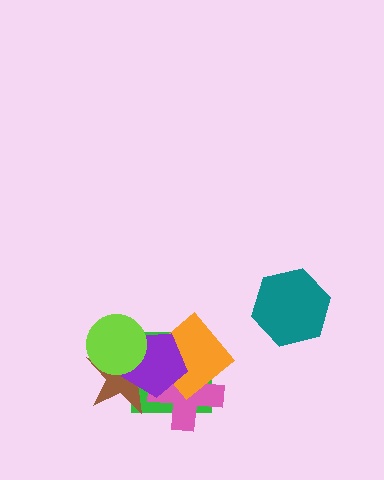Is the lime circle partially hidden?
No, no other shape covers it.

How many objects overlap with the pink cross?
4 objects overlap with the pink cross.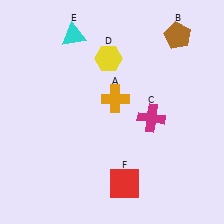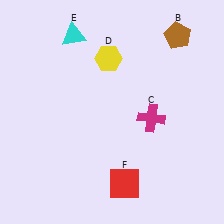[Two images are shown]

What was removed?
The orange cross (A) was removed in Image 2.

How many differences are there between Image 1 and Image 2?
There is 1 difference between the two images.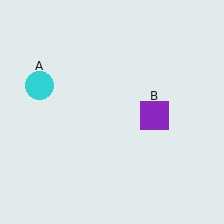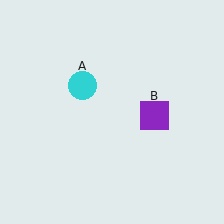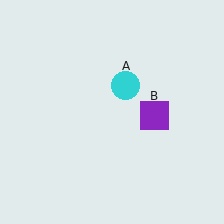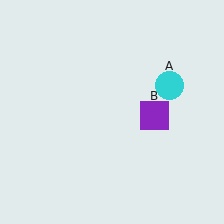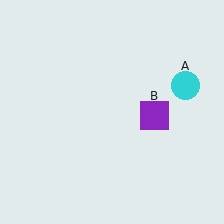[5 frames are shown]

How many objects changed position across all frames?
1 object changed position: cyan circle (object A).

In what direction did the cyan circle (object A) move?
The cyan circle (object A) moved right.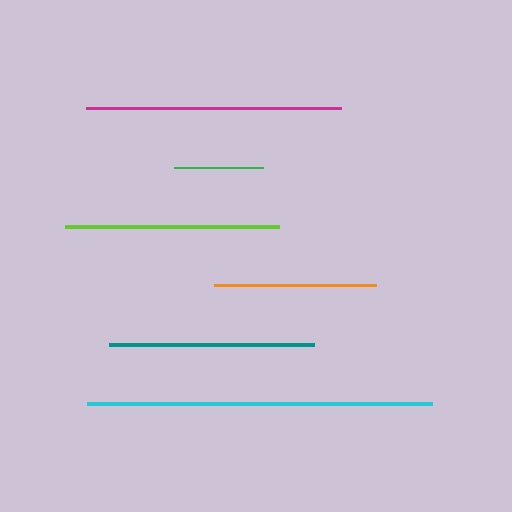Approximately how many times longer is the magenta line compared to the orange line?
The magenta line is approximately 1.6 times the length of the orange line.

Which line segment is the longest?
The cyan line is the longest at approximately 345 pixels.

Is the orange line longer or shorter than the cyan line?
The cyan line is longer than the orange line.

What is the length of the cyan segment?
The cyan segment is approximately 345 pixels long.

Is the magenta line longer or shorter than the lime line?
The magenta line is longer than the lime line.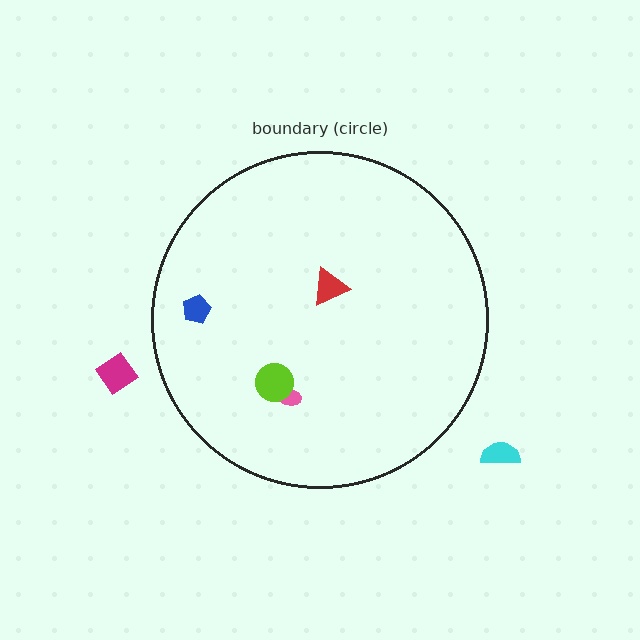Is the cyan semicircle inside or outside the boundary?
Outside.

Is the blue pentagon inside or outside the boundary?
Inside.